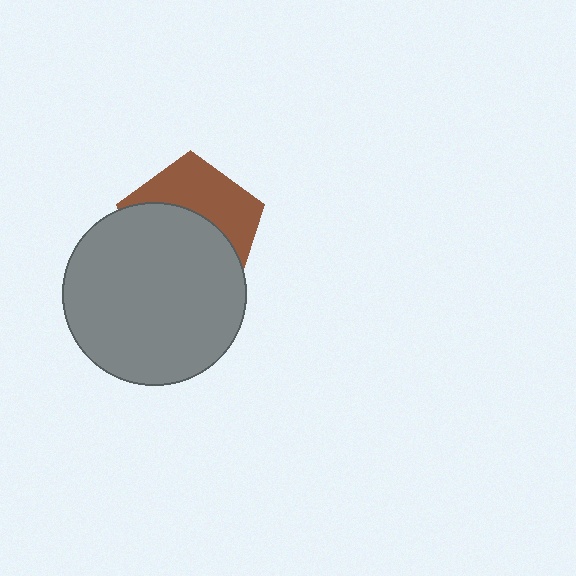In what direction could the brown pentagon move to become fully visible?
The brown pentagon could move up. That would shift it out from behind the gray circle entirely.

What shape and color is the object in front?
The object in front is a gray circle.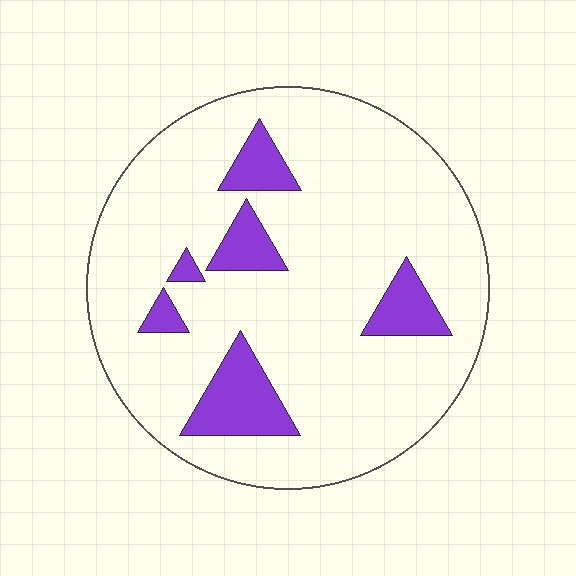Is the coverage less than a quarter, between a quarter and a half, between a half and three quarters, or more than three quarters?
Less than a quarter.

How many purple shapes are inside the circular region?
6.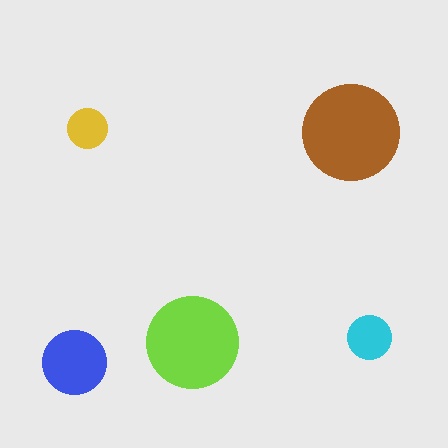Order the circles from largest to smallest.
the brown one, the lime one, the blue one, the cyan one, the yellow one.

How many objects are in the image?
There are 5 objects in the image.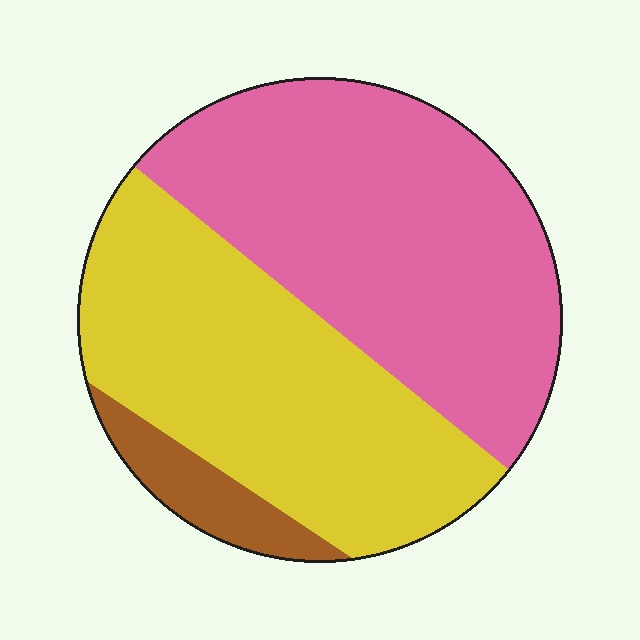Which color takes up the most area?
Pink, at roughly 50%.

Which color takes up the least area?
Brown, at roughly 10%.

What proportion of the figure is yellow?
Yellow covers roughly 45% of the figure.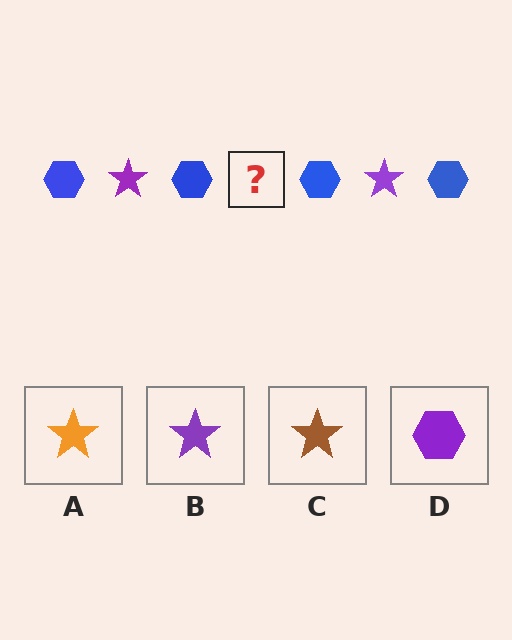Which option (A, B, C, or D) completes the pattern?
B.